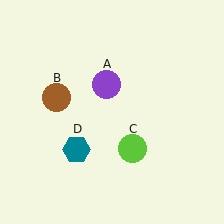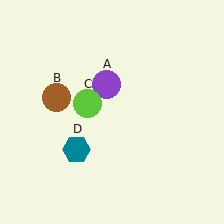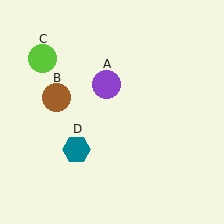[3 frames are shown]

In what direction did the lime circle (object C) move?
The lime circle (object C) moved up and to the left.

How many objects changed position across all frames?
1 object changed position: lime circle (object C).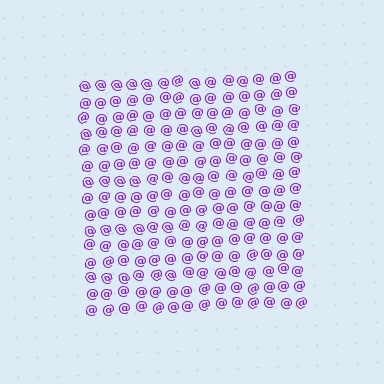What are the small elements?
The small elements are at signs.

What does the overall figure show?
The overall figure shows a square.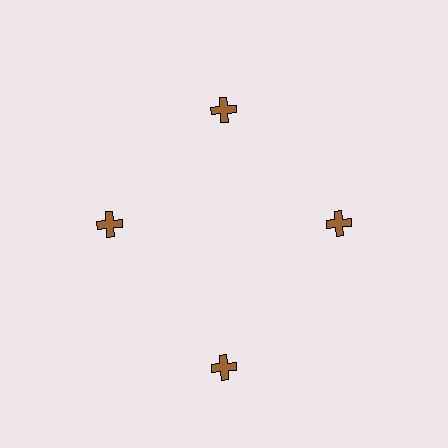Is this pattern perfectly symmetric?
No. The 4 brown crosses are arranged in a ring, but one element near the 6 o'clock position is pushed outward from the center, breaking the 4-fold rotational symmetry.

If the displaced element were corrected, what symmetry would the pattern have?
It would have 4-fold rotational symmetry — the pattern would map onto itself every 90 degrees.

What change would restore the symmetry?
The symmetry would be restored by moving it inward, back onto the ring so that all 4 crosses sit at equal angles and equal distance from the center.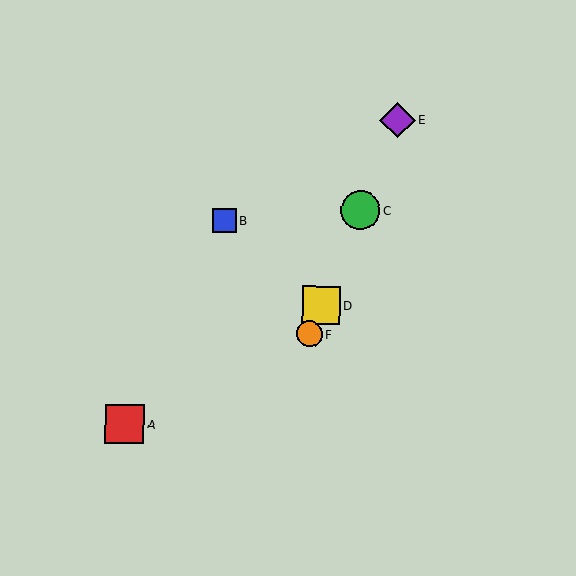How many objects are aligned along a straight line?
4 objects (C, D, E, F) are aligned along a straight line.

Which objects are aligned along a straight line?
Objects C, D, E, F are aligned along a straight line.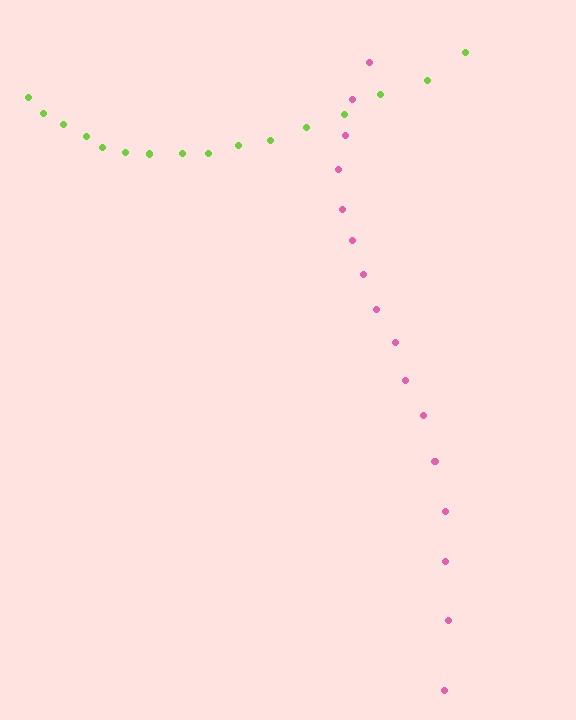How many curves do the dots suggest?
There are 2 distinct paths.